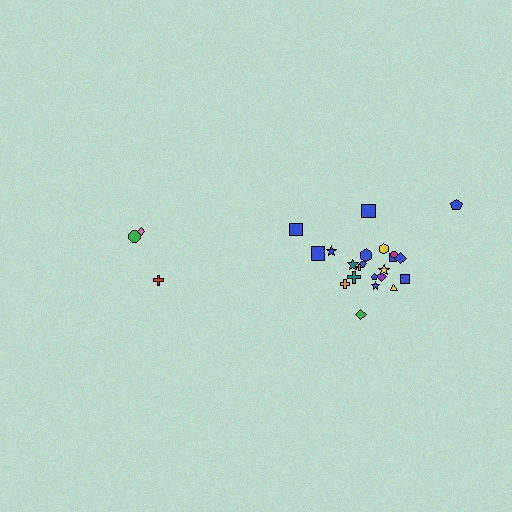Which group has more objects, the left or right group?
The right group.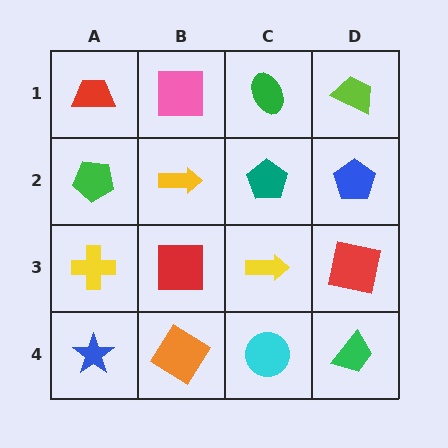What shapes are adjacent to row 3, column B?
A yellow arrow (row 2, column B), an orange diamond (row 4, column B), a yellow cross (row 3, column A), a yellow arrow (row 3, column C).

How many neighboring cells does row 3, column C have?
4.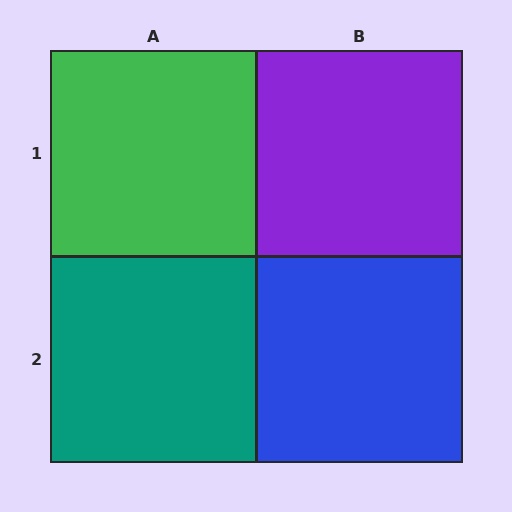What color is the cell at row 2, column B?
Blue.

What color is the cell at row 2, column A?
Teal.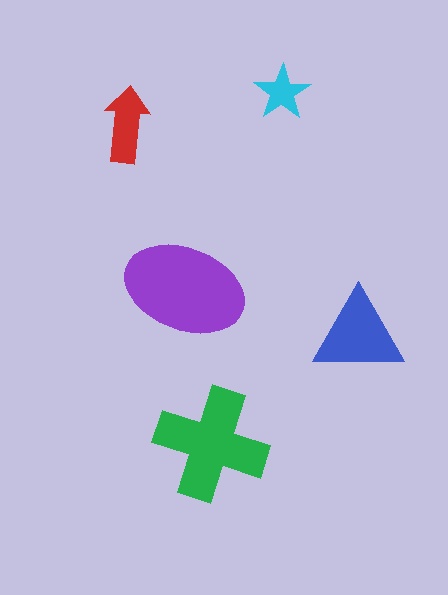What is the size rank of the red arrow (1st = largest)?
4th.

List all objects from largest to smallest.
The purple ellipse, the green cross, the blue triangle, the red arrow, the cyan star.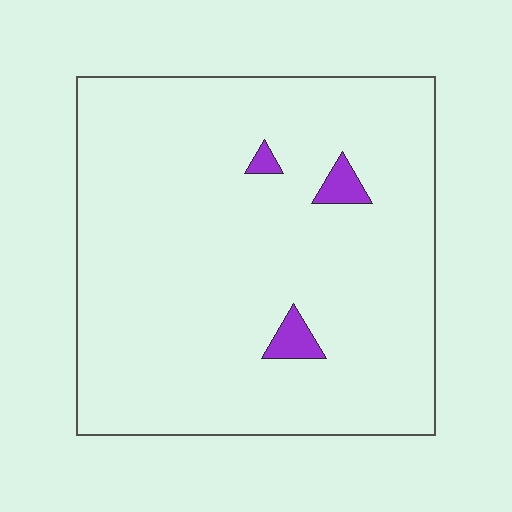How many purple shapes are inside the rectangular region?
3.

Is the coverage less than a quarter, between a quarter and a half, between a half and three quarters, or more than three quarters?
Less than a quarter.